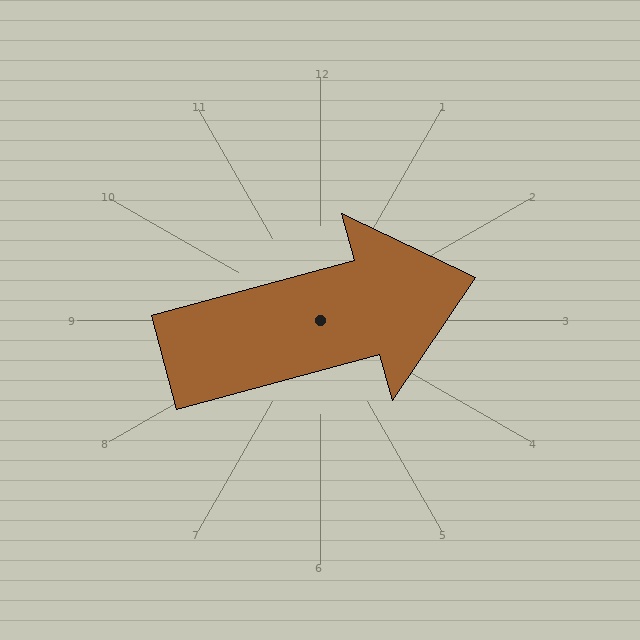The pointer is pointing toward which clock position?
Roughly 2 o'clock.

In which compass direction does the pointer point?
East.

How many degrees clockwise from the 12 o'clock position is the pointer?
Approximately 75 degrees.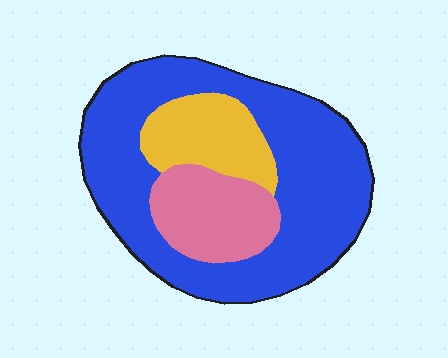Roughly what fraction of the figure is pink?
Pink covers roughly 20% of the figure.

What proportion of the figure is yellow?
Yellow covers 16% of the figure.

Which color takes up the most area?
Blue, at roughly 65%.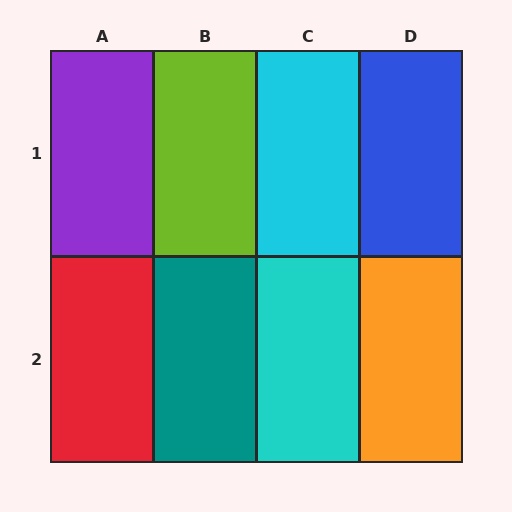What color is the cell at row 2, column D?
Orange.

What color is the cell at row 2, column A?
Red.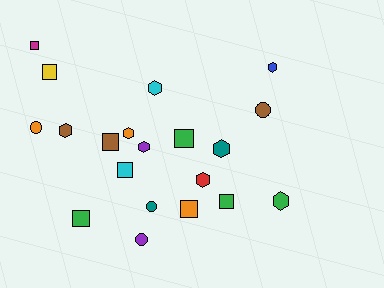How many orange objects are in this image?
There are 3 orange objects.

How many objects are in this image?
There are 20 objects.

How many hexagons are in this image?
There are 8 hexagons.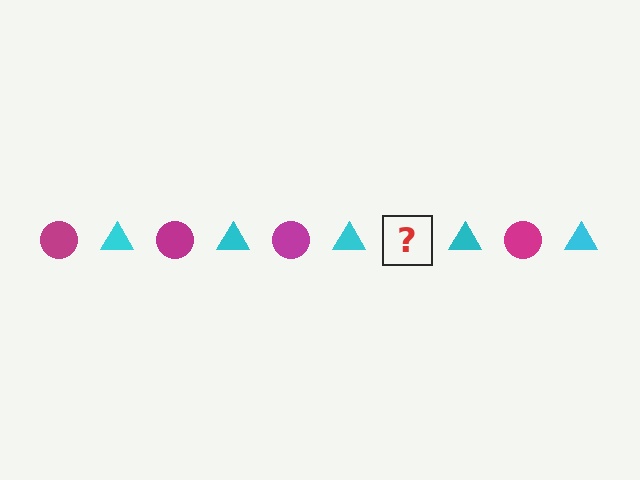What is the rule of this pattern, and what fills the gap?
The rule is that the pattern alternates between magenta circle and cyan triangle. The gap should be filled with a magenta circle.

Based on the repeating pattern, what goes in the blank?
The blank should be a magenta circle.